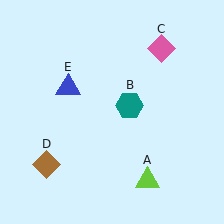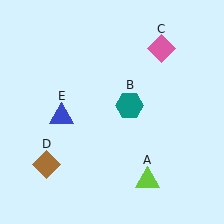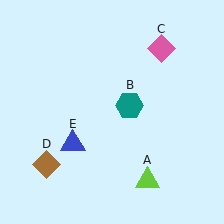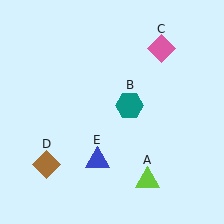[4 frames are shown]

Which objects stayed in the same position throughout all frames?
Lime triangle (object A) and teal hexagon (object B) and pink diamond (object C) and brown diamond (object D) remained stationary.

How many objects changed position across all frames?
1 object changed position: blue triangle (object E).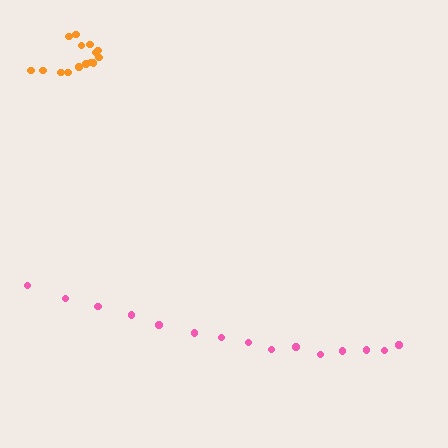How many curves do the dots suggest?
There are 2 distinct paths.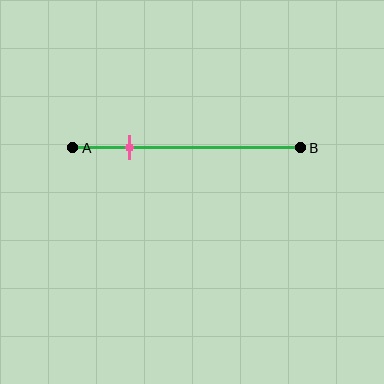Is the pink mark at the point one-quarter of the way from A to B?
Yes, the mark is approximately at the one-quarter point.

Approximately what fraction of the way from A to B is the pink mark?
The pink mark is approximately 25% of the way from A to B.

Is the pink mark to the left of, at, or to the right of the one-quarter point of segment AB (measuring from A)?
The pink mark is approximately at the one-quarter point of segment AB.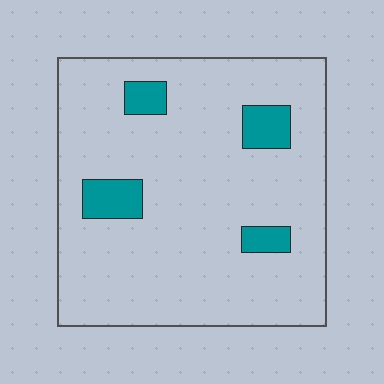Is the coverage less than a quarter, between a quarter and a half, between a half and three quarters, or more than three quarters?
Less than a quarter.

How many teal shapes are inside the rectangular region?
4.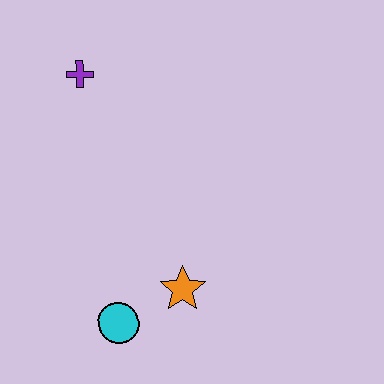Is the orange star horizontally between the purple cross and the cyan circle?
No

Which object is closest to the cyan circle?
The orange star is closest to the cyan circle.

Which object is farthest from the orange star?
The purple cross is farthest from the orange star.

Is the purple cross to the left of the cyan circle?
Yes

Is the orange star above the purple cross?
No